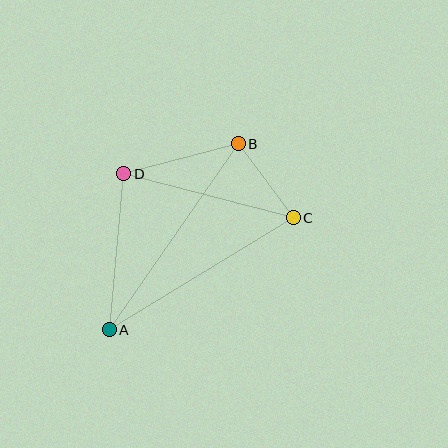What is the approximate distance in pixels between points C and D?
The distance between C and D is approximately 175 pixels.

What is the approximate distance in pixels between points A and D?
The distance between A and D is approximately 157 pixels.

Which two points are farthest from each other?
Points A and B are farthest from each other.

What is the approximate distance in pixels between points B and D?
The distance between B and D is approximately 118 pixels.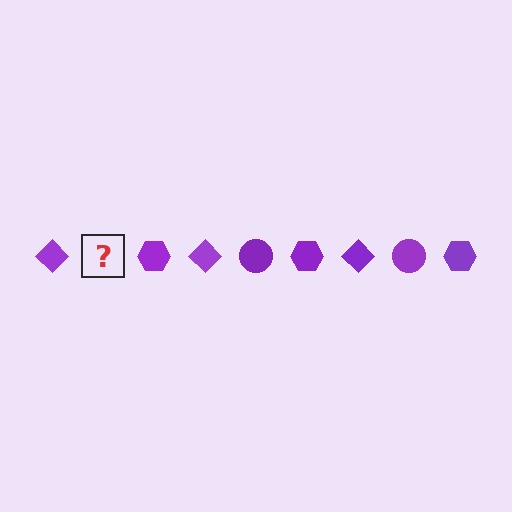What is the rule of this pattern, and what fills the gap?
The rule is that the pattern cycles through diamond, circle, hexagon shapes in purple. The gap should be filled with a purple circle.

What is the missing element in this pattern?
The missing element is a purple circle.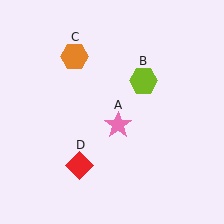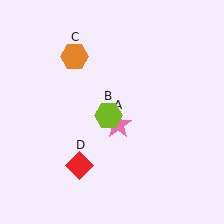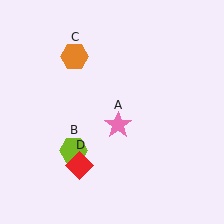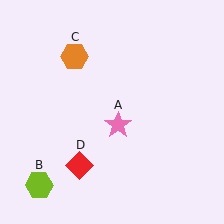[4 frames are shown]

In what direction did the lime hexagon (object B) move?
The lime hexagon (object B) moved down and to the left.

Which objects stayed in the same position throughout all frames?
Pink star (object A) and orange hexagon (object C) and red diamond (object D) remained stationary.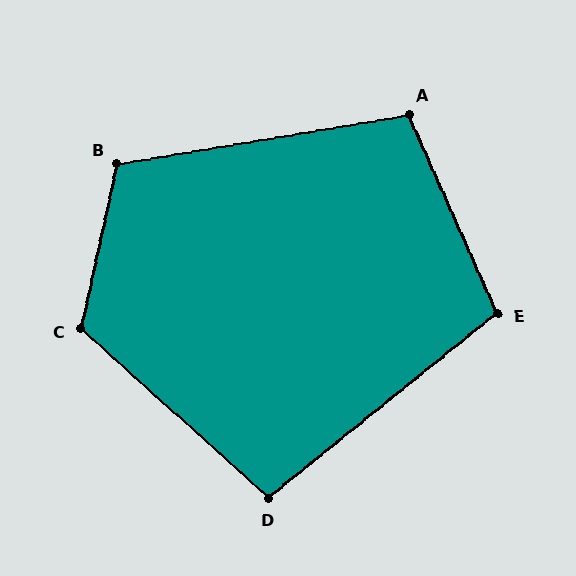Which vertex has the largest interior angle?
C, at approximately 120 degrees.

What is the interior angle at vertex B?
Approximately 112 degrees (obtuse).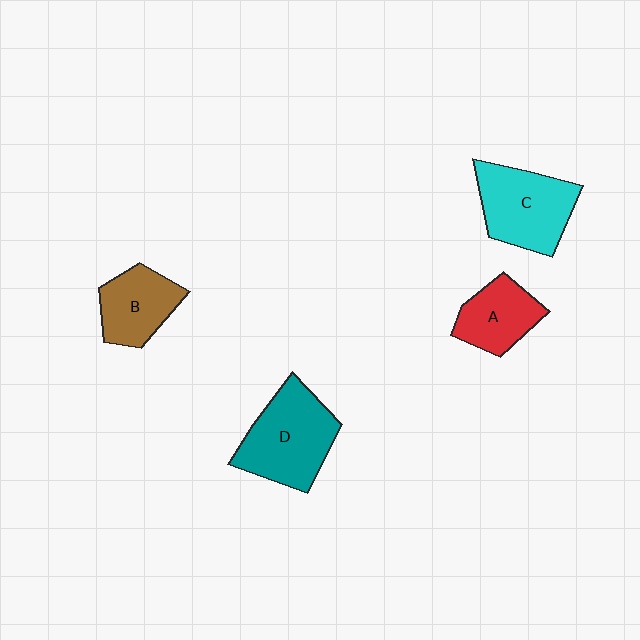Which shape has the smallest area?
Shape A (red).